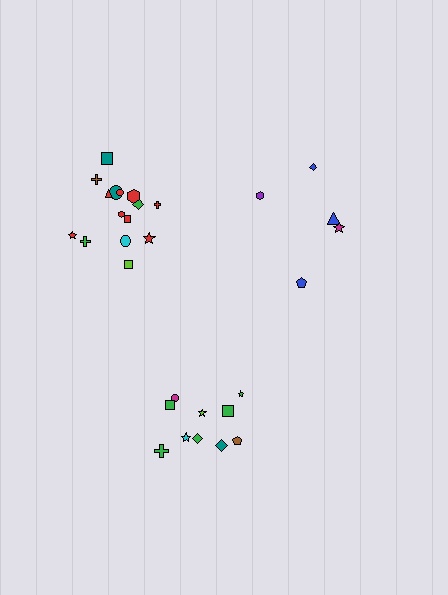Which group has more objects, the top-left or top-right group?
The top-left group.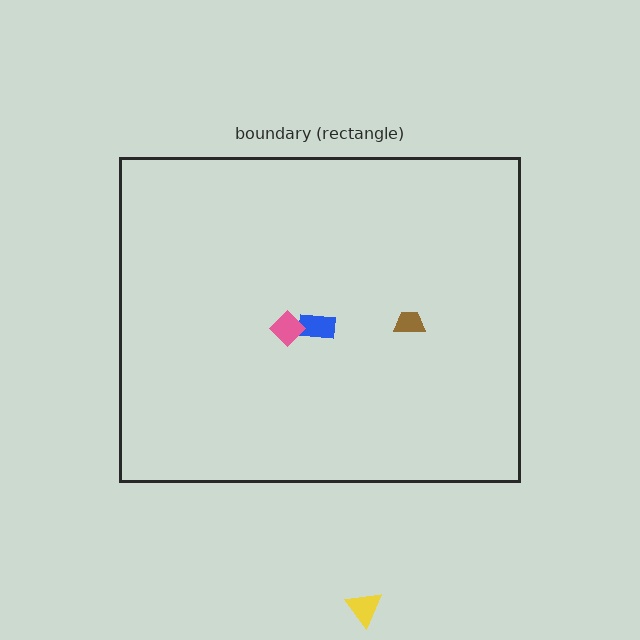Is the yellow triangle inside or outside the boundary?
Outside.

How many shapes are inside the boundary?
3 inside, 1 outside.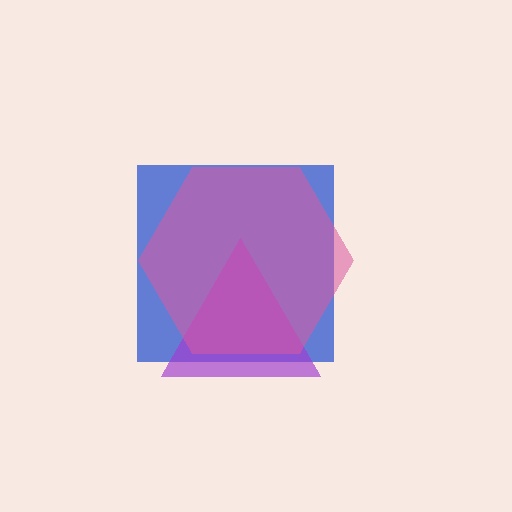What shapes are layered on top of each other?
The layered shapes are: a blue square, a purple triangle, a pink hexagon.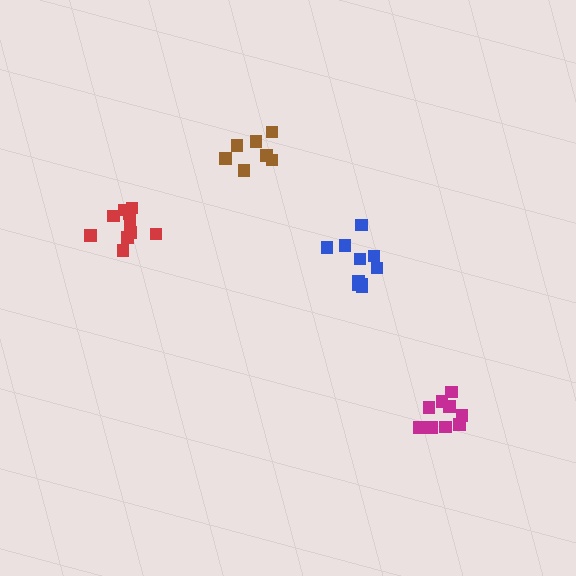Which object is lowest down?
The magenta cluster is bottommost.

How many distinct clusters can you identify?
There are 4 distinct clusters.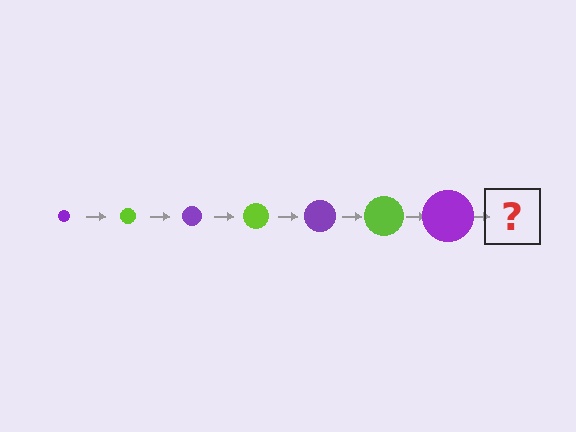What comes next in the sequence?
The next element should be a lime circle, larger than the previous one.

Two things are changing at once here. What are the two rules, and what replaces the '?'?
The two rules are that the circle grows larger each step and the color cycles through purple and lime. The '?' should be a lime circle, larger than the previous one.